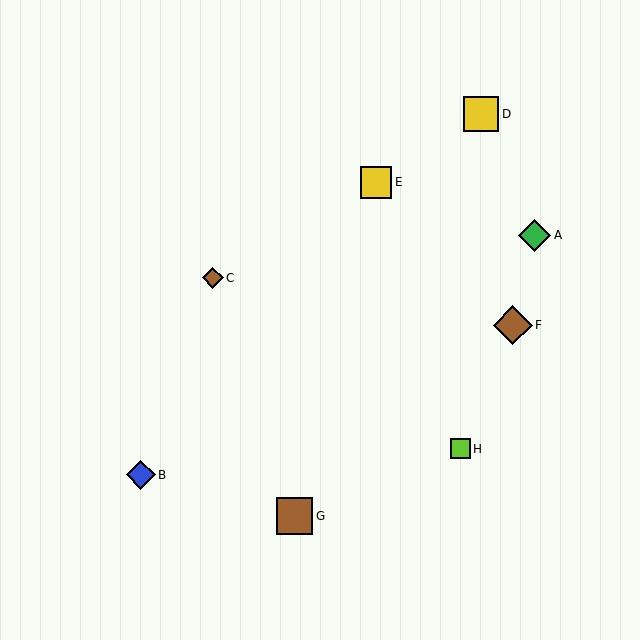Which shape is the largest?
The brown diamond (labeled F) is the largest.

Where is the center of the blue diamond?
The center of the blue diamond is at (141, 475).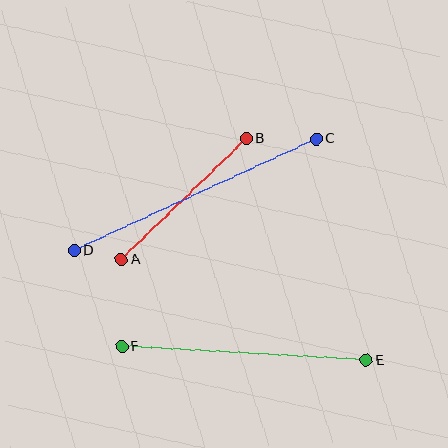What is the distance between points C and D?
The distance is approximately 267 pixels.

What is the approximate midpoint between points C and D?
The midpoint is at approximately (195, 195) pixels.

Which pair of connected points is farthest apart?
Points C and D are farthest apart.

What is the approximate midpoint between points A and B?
The midpoint is at approximately (184, 199) pixels.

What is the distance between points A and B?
The distance is approximately 174 pixels.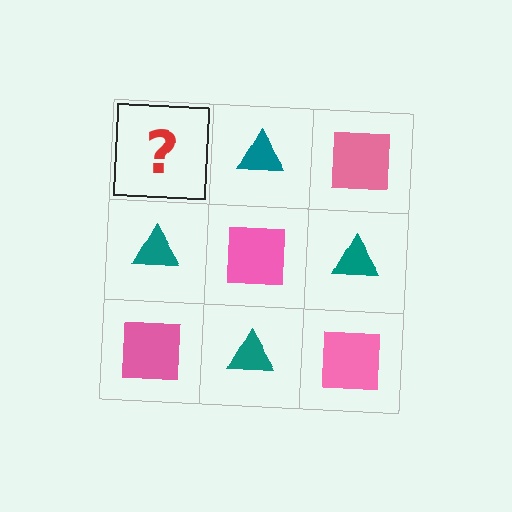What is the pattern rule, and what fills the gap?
The rule is that it alternates pink square and teal triangle in a checkerboard pattern. The gap should be filled with a pink square.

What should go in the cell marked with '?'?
The missing cell should contain a pink square.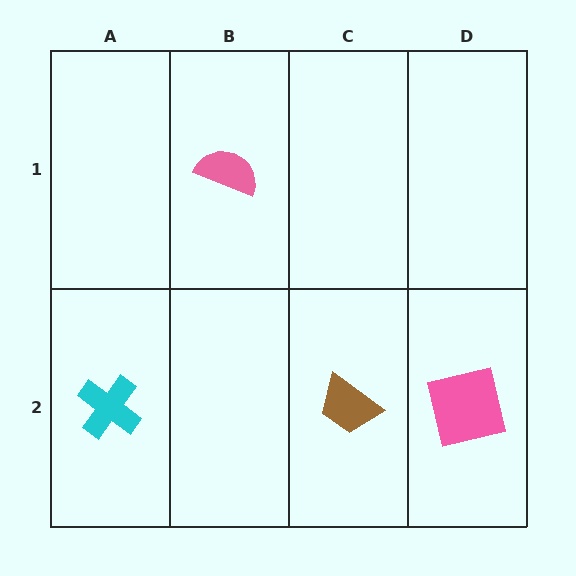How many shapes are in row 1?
1 shape.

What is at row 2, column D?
A pink square.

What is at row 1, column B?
A pink semicircle.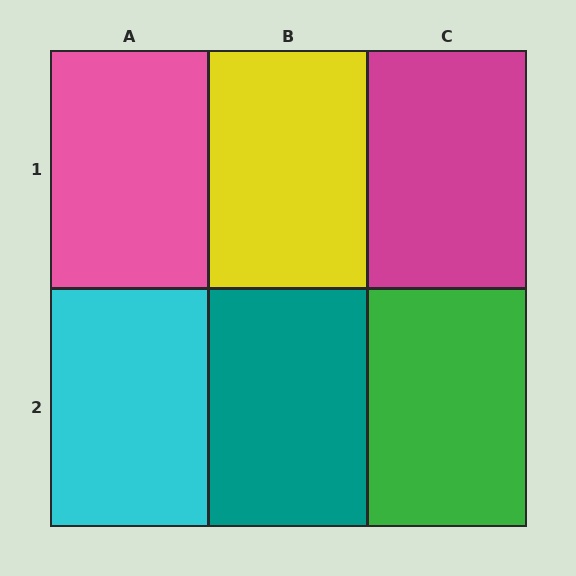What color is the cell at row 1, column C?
Magenta.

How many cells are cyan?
1 cell is cyan.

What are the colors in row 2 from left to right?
Cyan, teal, green.